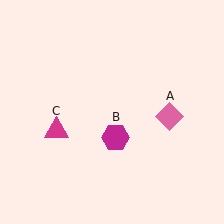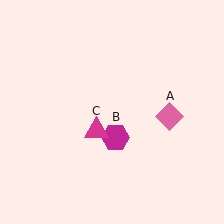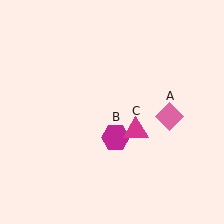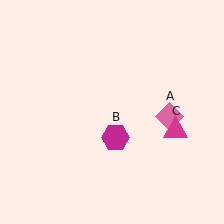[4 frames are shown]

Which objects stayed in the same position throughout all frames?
Pink diamond (object A) and magenta hexagon (object B) remained stationary.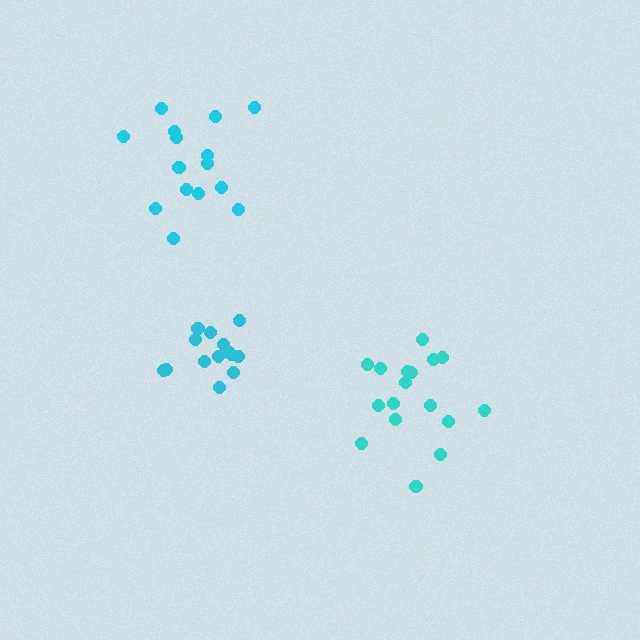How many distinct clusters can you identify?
There are 3 distinct clusters.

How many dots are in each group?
Group 1: 17 dots, Group 2: 14 dots, Group 3: 15 dots (46 total).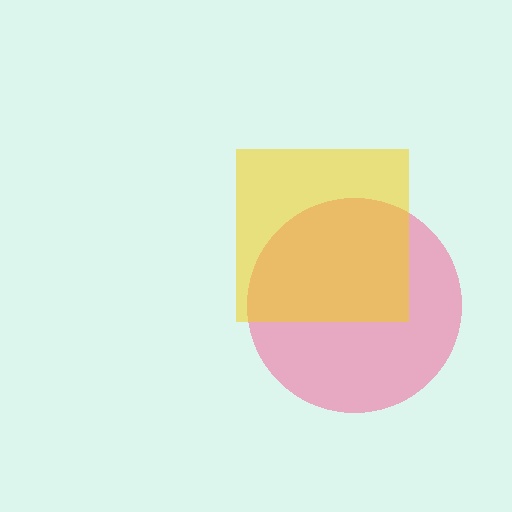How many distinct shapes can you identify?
There are 2 distinct shapes: a pink circle, a yellow square.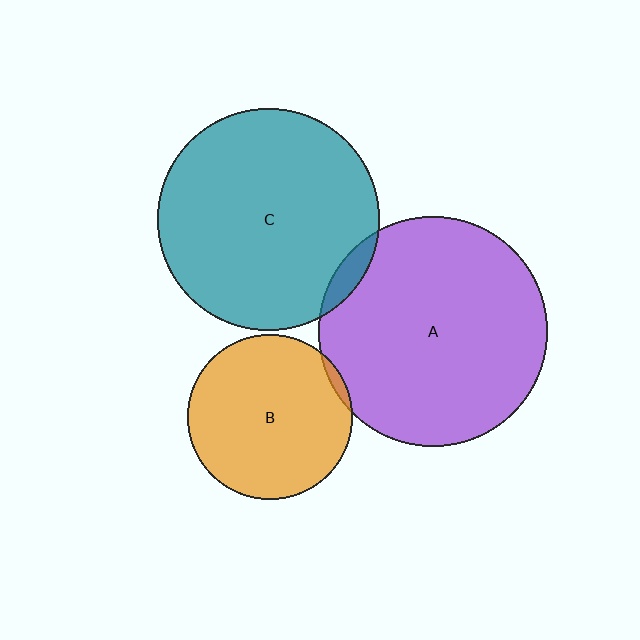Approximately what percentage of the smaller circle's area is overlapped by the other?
Approximately 5%.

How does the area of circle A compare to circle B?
Approximately 1.9 times.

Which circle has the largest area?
Circle A (purple).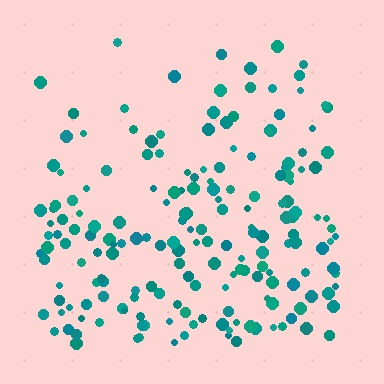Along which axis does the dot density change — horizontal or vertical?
Vertical.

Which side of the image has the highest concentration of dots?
The bottom.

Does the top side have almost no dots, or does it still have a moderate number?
Still a moderate number, just noticeably fewer than the bottom.